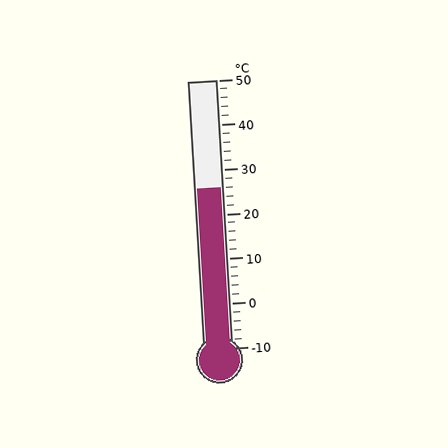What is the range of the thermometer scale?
The thermometer scale ranges from -10°C to 50°C.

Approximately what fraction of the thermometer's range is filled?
The thermometer is filled to approximately 60% of its range.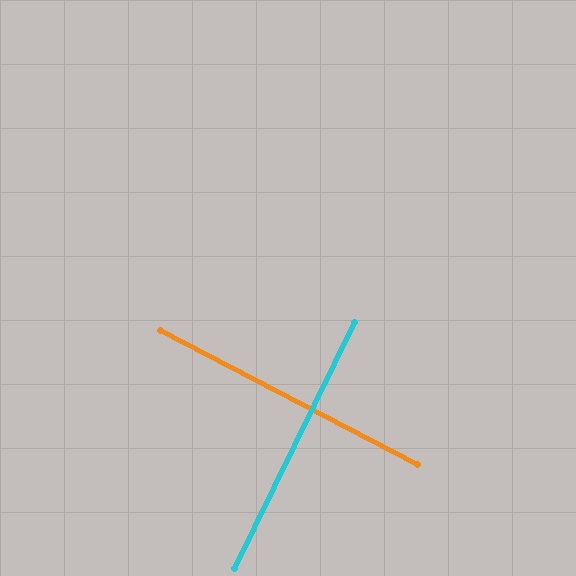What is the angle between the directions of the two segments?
Approximately 88 degrees.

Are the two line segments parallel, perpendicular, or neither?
Perpendicular — they meet at approximately 88°.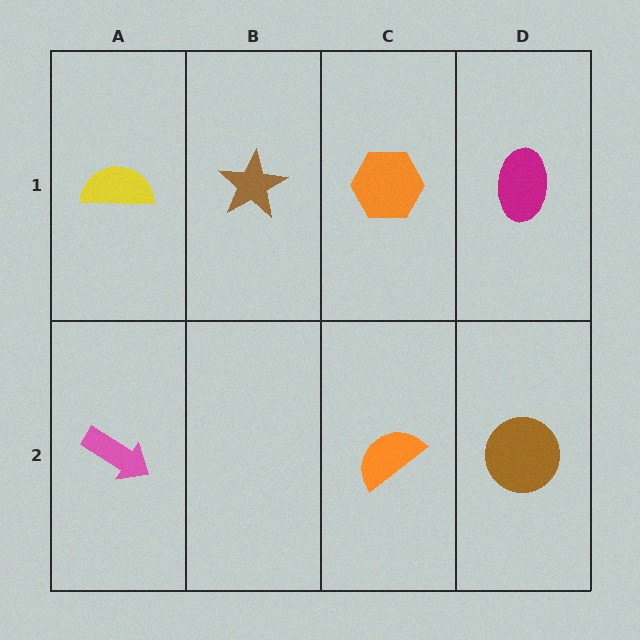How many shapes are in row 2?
3 shapes.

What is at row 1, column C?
An orange hexagon.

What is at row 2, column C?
An orange semicircle.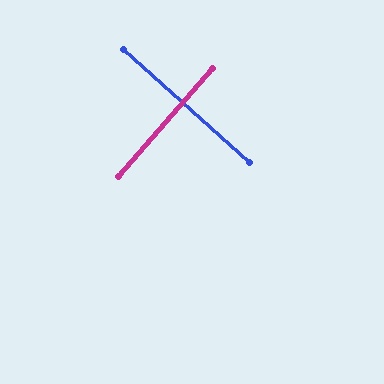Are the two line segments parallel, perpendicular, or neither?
Perpendicular — they meet at approximately 89°.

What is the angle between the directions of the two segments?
Approximately 89 degrees.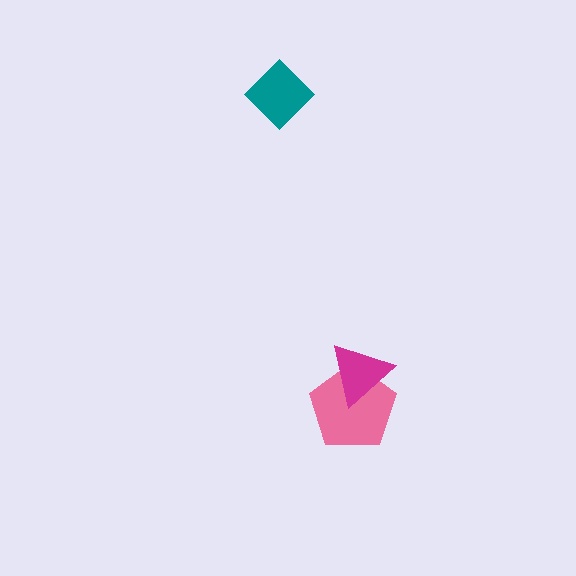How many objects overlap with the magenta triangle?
1 object overlaps with the magenta triangle.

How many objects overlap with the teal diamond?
0 objects overlap with the teal diamond.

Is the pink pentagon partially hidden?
Yes, it is partially covered by another shape.